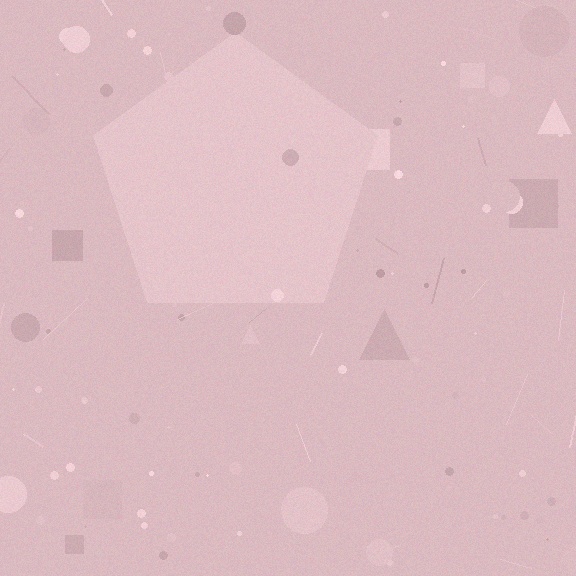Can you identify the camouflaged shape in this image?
The camouflaged shape is a pentagon.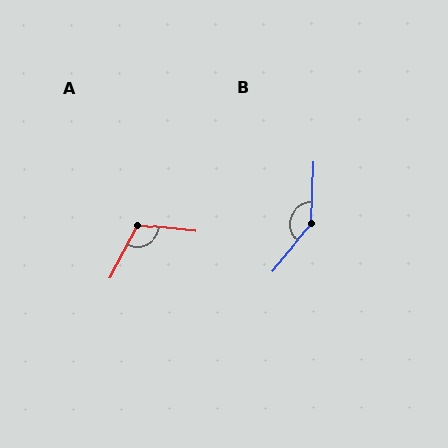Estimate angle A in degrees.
Approximately 111 degrees.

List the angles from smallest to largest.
A (111°), B (143°).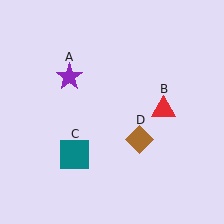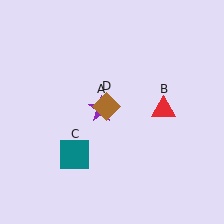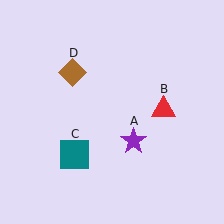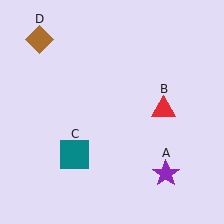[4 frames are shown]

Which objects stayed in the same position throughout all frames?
Red triangle (object B) and teal square (object C) remained stationary.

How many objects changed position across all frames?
2 objects changed position: purple star (object A), brown diamond (object D).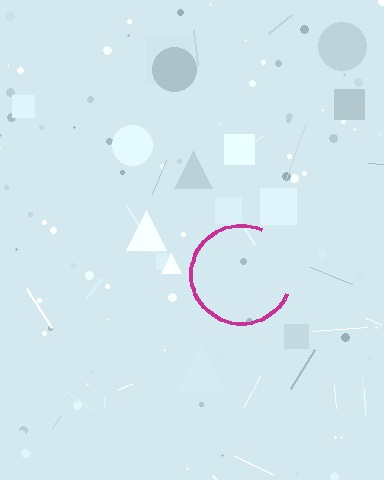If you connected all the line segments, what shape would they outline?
They would outline a circle.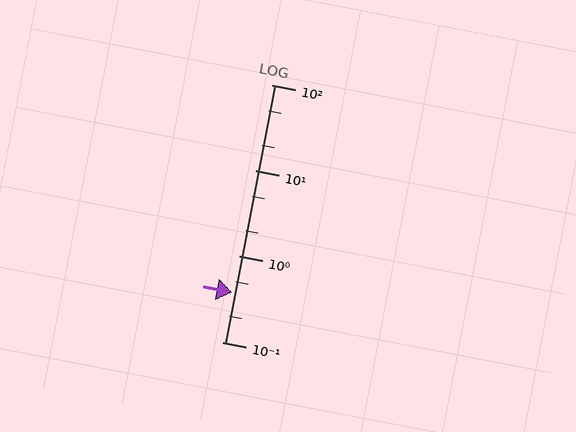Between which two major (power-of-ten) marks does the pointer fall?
The pointer is between 0.1 and 1.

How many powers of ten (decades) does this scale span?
The scale spans 3 decades, from 0.1 to 100.